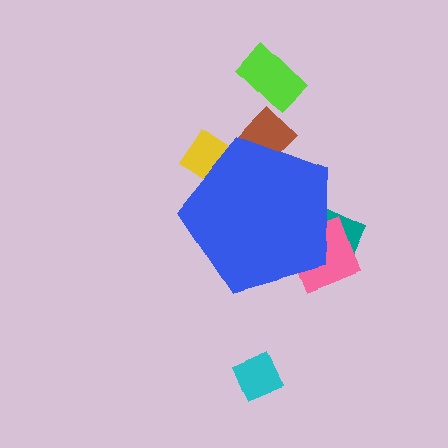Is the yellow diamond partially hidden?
Yes, the yellow diamond is partially hidden behind the blue pentagon.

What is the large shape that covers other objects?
A blue pentagon.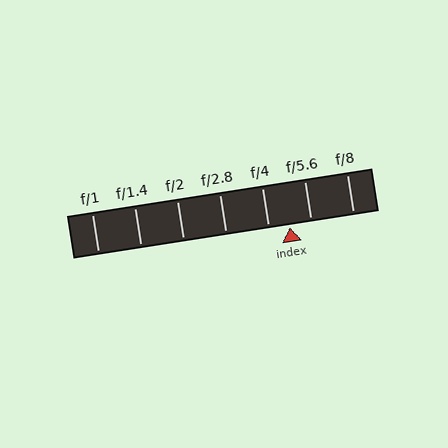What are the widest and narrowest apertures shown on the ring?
The widest aperture shown is f/1 and the narrowest is f/8.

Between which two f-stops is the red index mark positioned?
The index mark is between f/4 and f/5.6.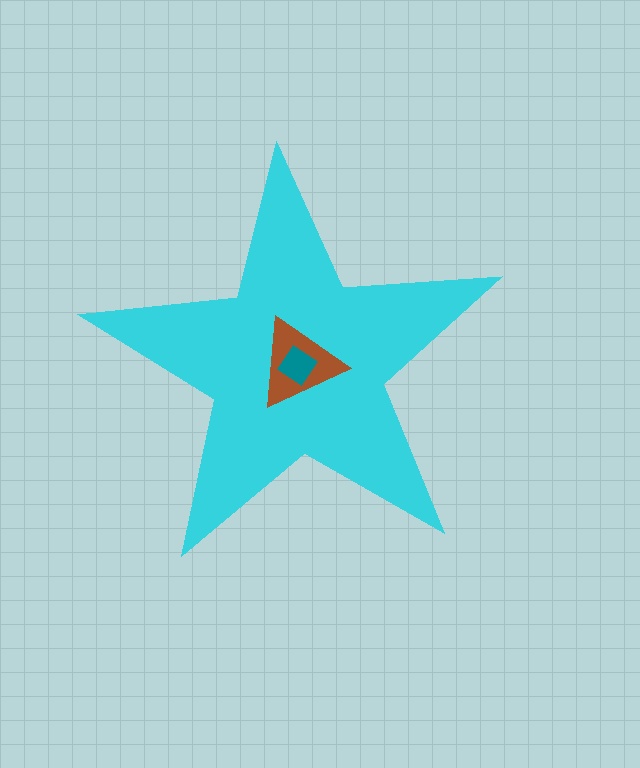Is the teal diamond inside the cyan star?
Yes.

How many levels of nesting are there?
3.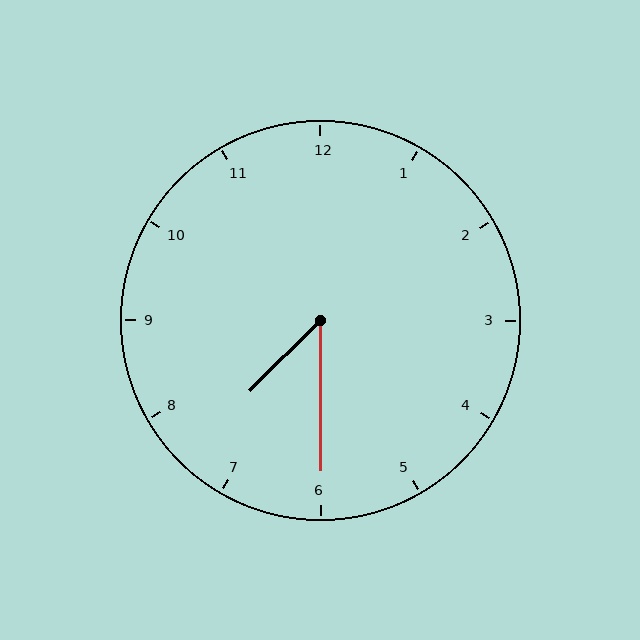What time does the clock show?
7:30.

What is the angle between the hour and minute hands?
Approximately 45 degrees.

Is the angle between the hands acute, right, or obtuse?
It is acute.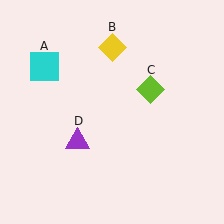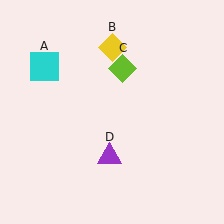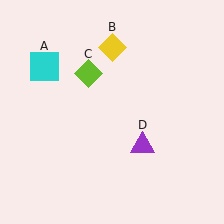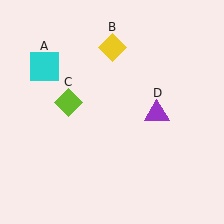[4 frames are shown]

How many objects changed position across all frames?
2 objects changed position: lime diamond (object C), purple triangle (object D).